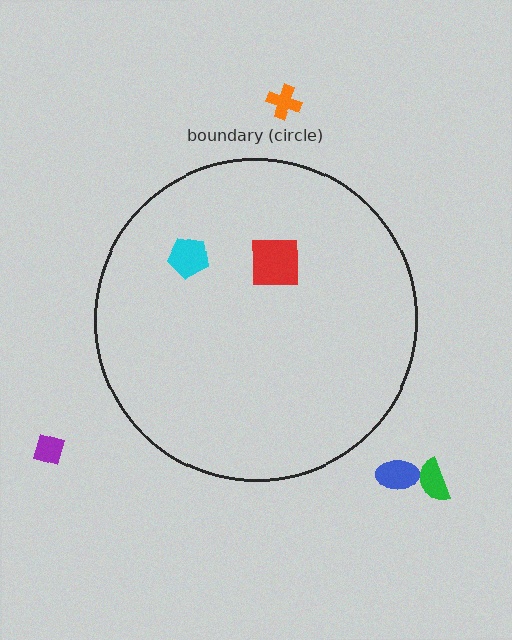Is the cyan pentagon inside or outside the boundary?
Inside.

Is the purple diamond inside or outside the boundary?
Outside.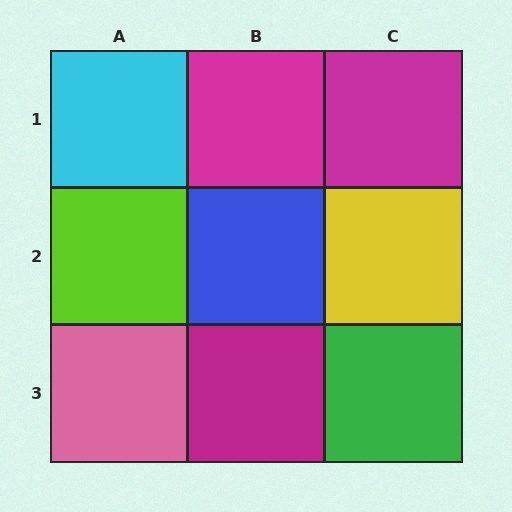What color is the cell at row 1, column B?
Magenta.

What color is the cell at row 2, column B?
Blue.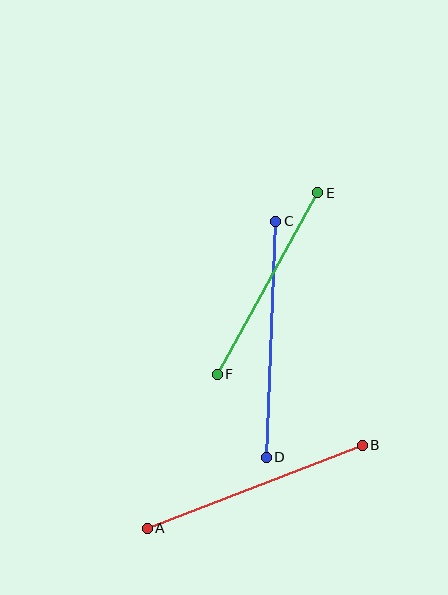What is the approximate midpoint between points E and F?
The midpoint is at approximately (268, 283) pixels.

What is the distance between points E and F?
The distance is approximately 208 pixels.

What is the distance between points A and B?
The distance is approximately 230 pixels.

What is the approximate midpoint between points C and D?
The midpoint is at approximately (271, 339) pixels.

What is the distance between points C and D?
The distance is approximately 236 pixels.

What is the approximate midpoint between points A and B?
The midpoint is at approximately (255, 487) pixels.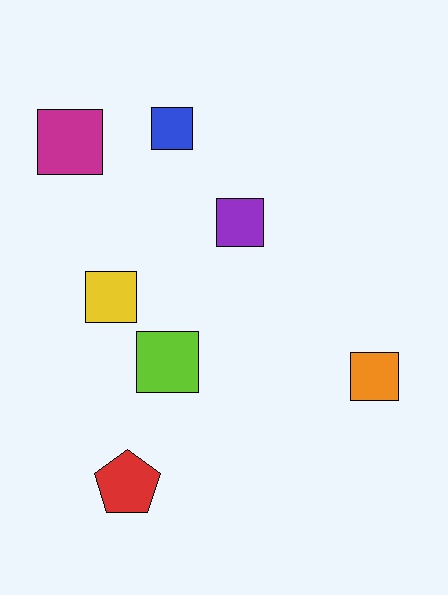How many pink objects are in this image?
There are no pink objects.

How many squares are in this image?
There are 6 squares.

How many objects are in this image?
There are 7 objects.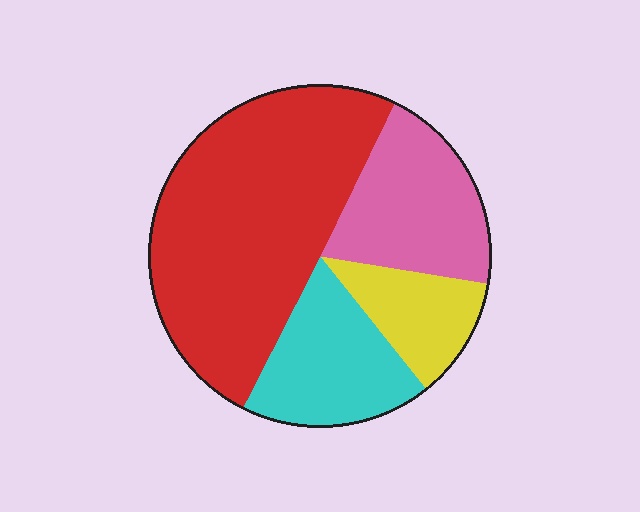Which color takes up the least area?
Yellow, at roughly 10%.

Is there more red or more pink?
Red.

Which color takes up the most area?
Red, at roughly 50%.